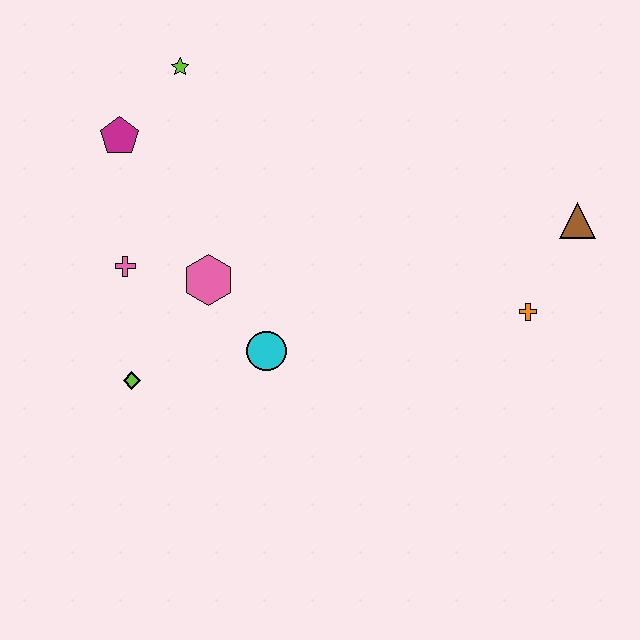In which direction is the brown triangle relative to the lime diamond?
The brown triangle is to the right of the lime diamond.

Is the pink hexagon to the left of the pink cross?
No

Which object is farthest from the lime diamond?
The brown triangle is farthest from the lime diamond.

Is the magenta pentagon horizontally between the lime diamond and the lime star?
No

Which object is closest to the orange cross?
The brown triangle is closest to the orange cross.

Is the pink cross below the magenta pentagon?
Yes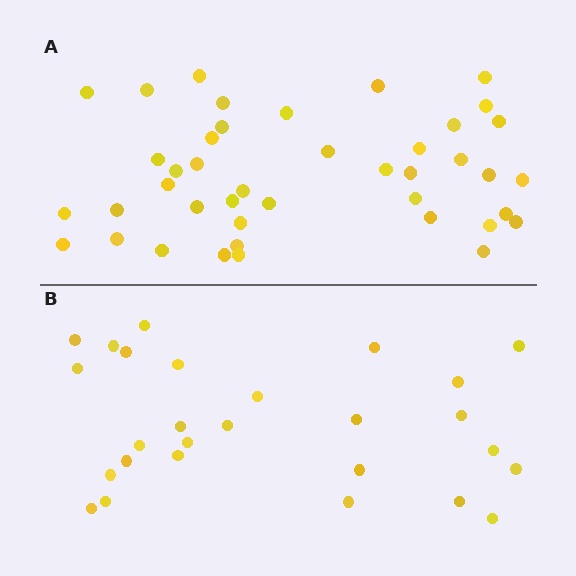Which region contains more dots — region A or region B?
Region A (the top region) has more dots.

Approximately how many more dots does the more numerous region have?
Region A has approximately 15 more dots than region B.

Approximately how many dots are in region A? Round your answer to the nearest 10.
About 40 dots. (The exact count is 42, which rounds to 40.)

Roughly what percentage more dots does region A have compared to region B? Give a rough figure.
About 55% more.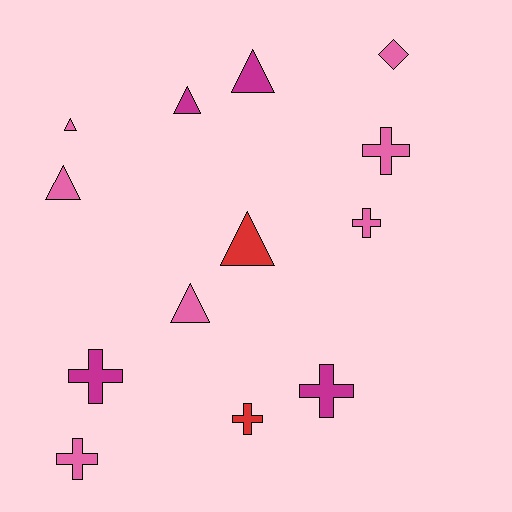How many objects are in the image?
There are 13 objects.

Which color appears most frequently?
Pink, with 7 objects.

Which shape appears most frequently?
Triangle, with 6 objects.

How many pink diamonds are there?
There is 1 pink diamond.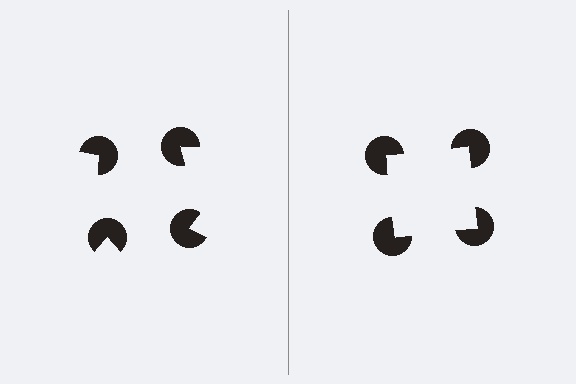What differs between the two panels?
The pac-man discs are positioned identically on both sides; only the wedge orientations differ. On the right they align to a square; on the left they are misaligned.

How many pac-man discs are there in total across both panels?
8 — 4 on each side.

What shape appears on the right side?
An illusory square.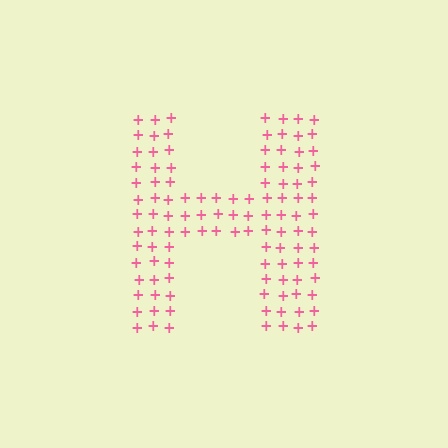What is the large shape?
The large shape is the letter H.